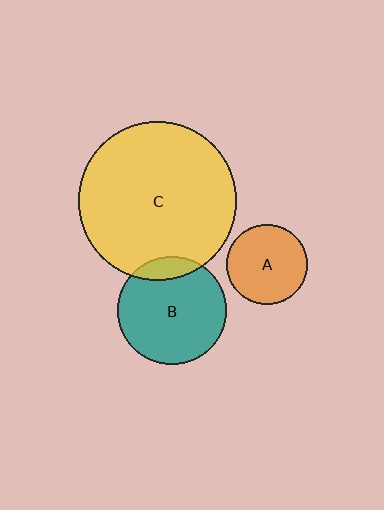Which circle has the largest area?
Circle C (yellow).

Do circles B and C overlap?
Yes.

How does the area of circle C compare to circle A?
Approximately 3.9 times.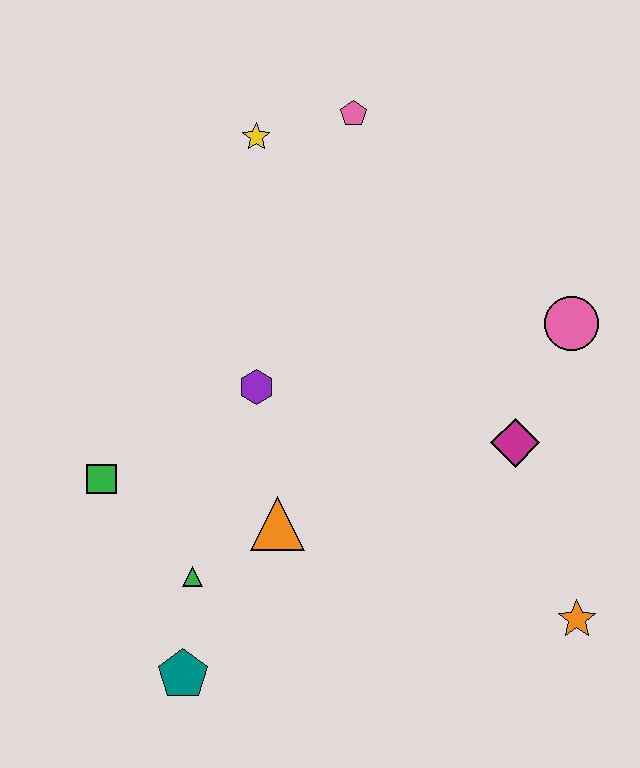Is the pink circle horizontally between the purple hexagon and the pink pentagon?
No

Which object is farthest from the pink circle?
The teal pentagon is farthest from the pink circle.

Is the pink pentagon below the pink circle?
No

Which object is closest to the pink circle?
The magenta diamond is closest to the pink circle.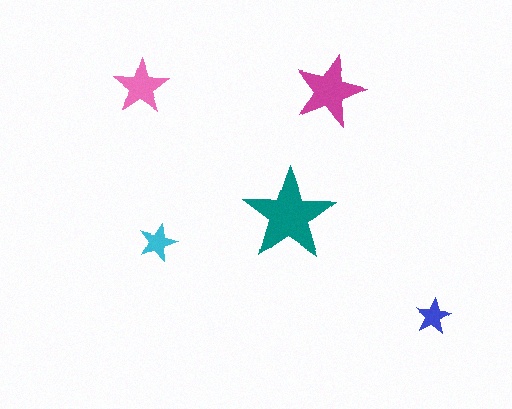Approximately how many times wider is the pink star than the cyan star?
About 1.5 times wider.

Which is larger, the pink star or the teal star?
The teal one.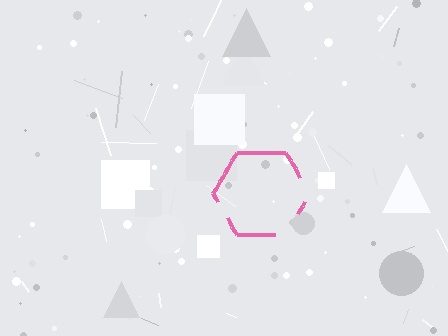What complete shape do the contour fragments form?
The contour fragments form a hexagon.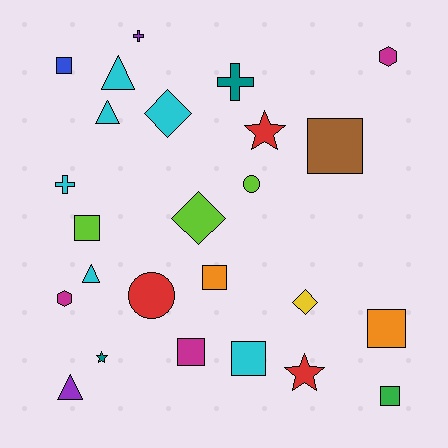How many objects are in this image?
There are 25 objects.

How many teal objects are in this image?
There are 2 teal objects.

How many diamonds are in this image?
There are 3 diamonds.